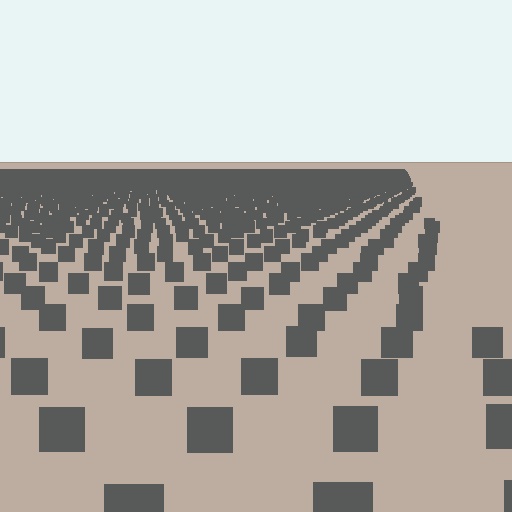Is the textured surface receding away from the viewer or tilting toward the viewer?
The surface is receding away from the viewer. Texture elements get smaller and denser toward the top.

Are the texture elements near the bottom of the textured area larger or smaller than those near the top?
Larger. Near the bottom, elements are closer to the viewer and appear at a bigger on-screen size.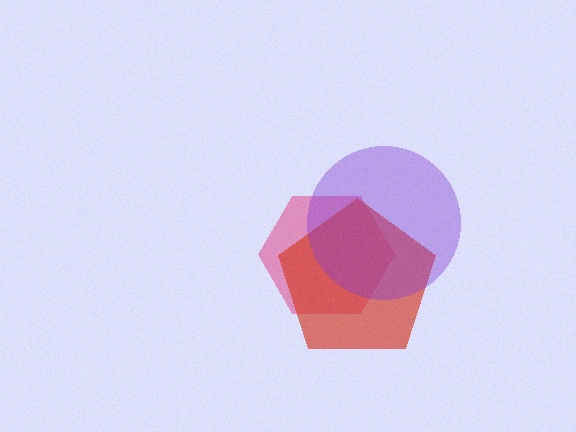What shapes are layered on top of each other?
The layered shapes are: a pink hexagon, a red pentagon, a purple circle.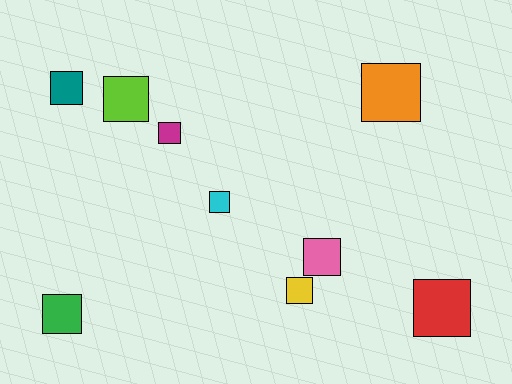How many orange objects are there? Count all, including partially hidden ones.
There is 1 orange object.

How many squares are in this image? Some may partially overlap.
There are 9 squares.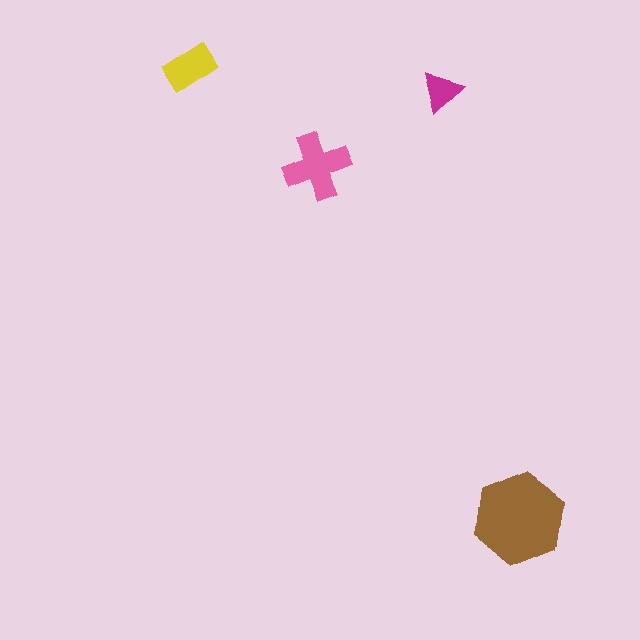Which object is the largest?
The brown hexagon.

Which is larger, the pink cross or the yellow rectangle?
The pink cross.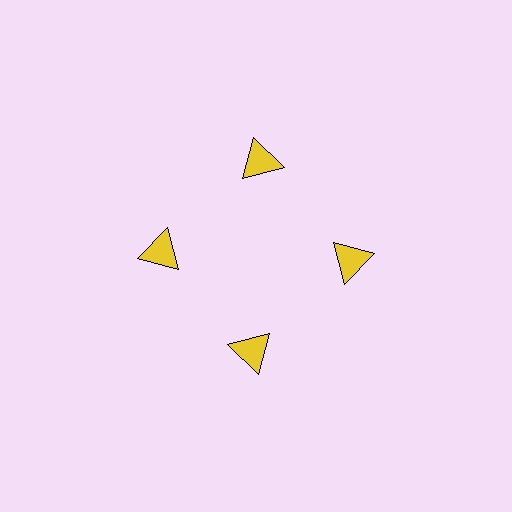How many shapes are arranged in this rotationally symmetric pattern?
There are 4 shapes, arranged in 4 groups of 1.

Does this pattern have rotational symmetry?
Yes, this pattern has 4-fold rotational symmetry. It looks the same after rotating 90 degrees around the center.